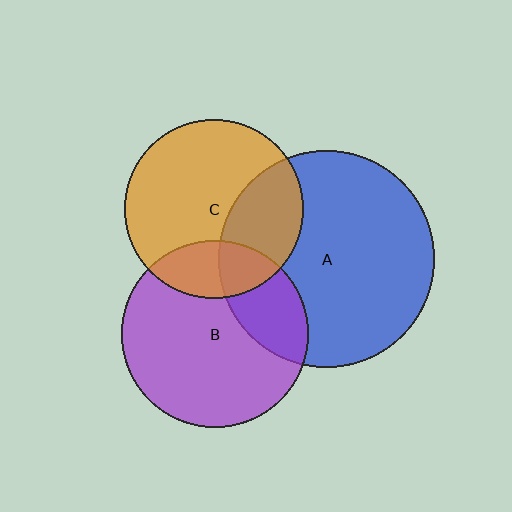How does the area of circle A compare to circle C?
Approximately 1.5 times.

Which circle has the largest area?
Circle A (blue).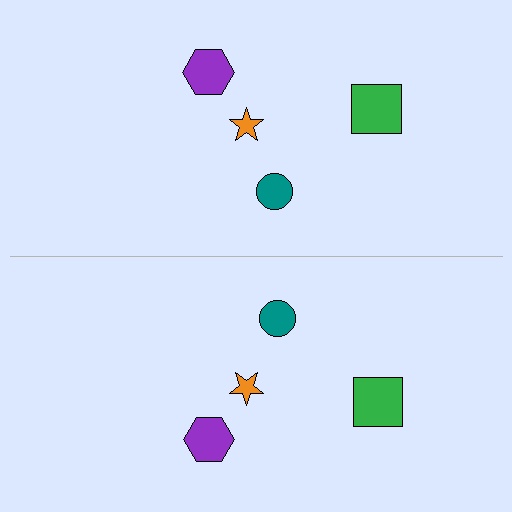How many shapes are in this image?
There are 8 shapes in this image.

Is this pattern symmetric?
Yes, this pattern has bilateral (reflection) symmetry.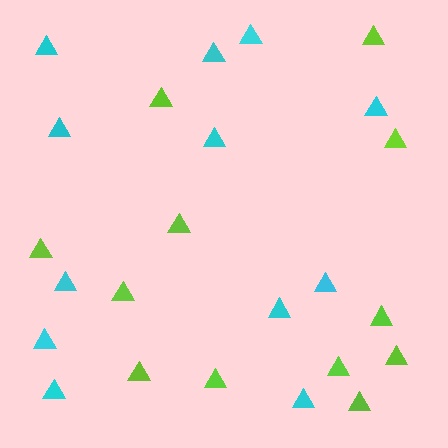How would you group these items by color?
There are 2 groups: one group of lime triangles (12) and one group of cyan triangles (12).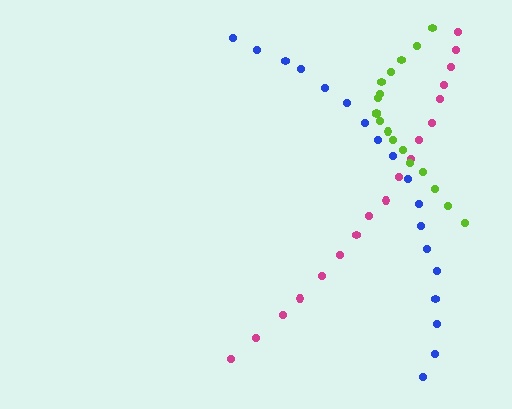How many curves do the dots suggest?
There are 3 distinct paths.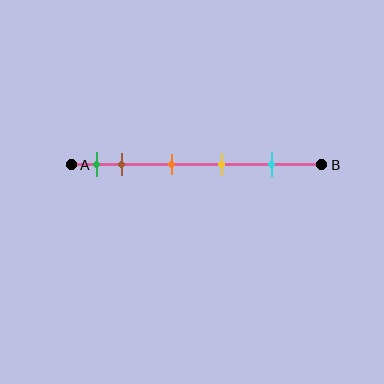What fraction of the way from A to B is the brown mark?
The brown mark is approximately 20% (0.2) of the way from A to B.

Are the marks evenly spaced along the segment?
No, the marks are not evenly spaced.